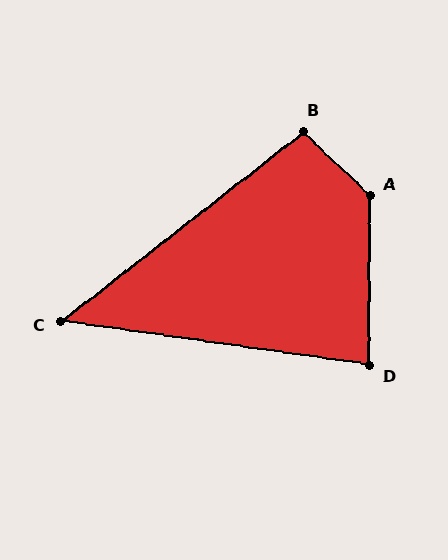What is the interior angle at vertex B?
Approximately 98 degrees (obtuse).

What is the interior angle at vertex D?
Approximately 82 degrees (acute).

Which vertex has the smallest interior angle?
C, at approximately 46 degrees.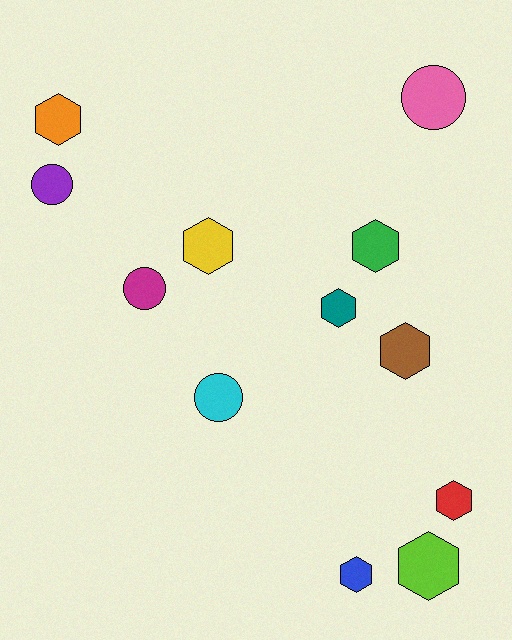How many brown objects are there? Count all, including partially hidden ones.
There is 1 brown object.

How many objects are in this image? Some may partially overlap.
There are 12 objects.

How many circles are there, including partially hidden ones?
There are 4 circles.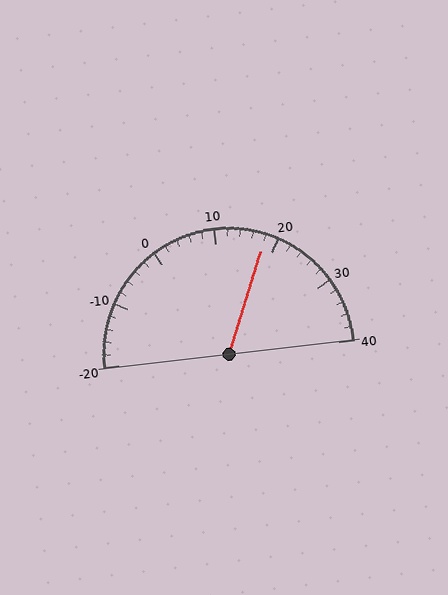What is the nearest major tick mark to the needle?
The nearest major tick mark is 20.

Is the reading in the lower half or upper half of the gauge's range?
The reading is in the upper half of the range (-20 to 40).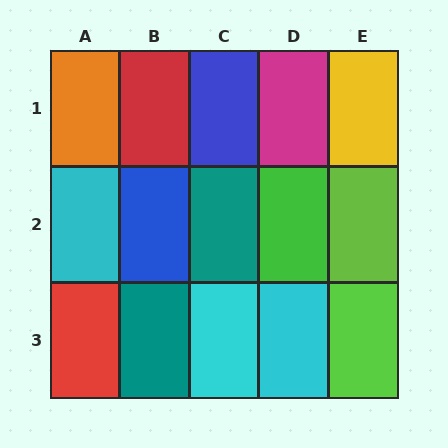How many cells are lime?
2 cells are lime.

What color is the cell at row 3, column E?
Lime.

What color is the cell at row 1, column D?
Magenta.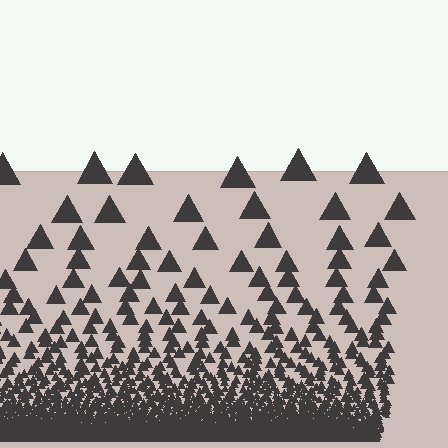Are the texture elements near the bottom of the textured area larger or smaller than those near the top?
Smaller. The gradient is inverted — elements near the bottom are smaller and denser.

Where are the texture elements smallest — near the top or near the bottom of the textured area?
Near the bottom.